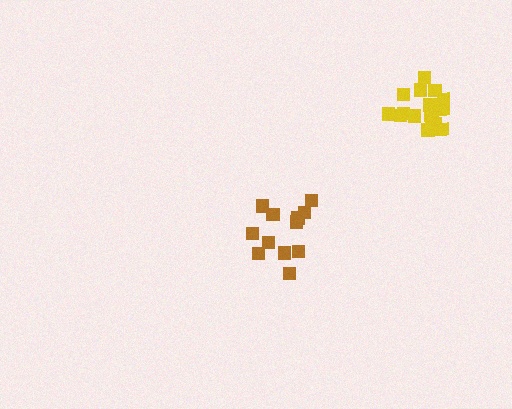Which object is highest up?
The yellow cluster is topmost.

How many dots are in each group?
Group 1: 13 dots, Group 2: 17 dots (30 total).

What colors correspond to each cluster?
The clusters are colored: brown, yellow.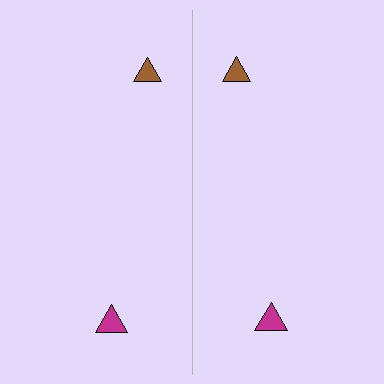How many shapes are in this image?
There are 4 shapes in this image.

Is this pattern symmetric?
Yes, this pattern has bilateral (reflection) symmetry.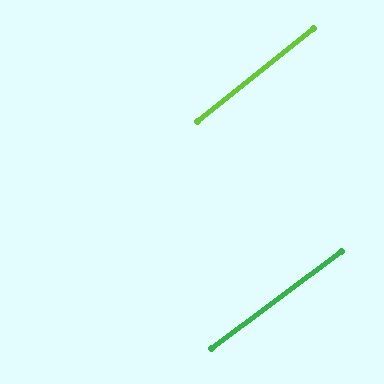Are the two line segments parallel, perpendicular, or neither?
Parallel — their directions differ by only 1.8°.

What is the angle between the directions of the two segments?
Approximately 2 degrees.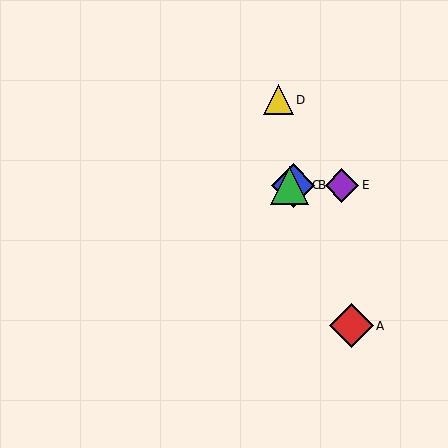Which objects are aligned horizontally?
Objects B, C, E are aligned horizontally.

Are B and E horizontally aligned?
Yes, both are at y≈185.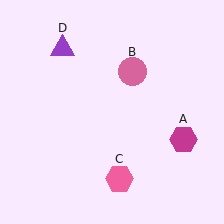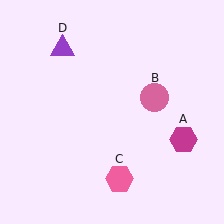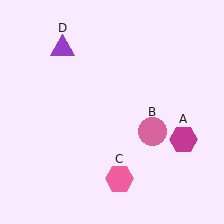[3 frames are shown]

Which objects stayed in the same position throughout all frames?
Magenta hexagon (object A) and pink hexagon (object C) and purple triangle (object D) remained stationary.